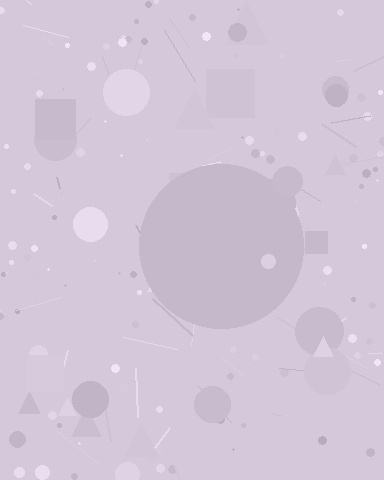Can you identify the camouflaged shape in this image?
The camouflaged shape is a circle.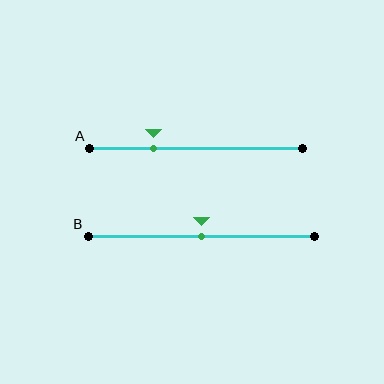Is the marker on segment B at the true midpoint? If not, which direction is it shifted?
Yes, the marker on segment B is at the true midpoint.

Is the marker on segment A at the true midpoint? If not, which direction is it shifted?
No, the marker on segment A is shifted to the left by about 20% of the segment length.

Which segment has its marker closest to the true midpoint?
Segment B has its marker closest to the true midpoint.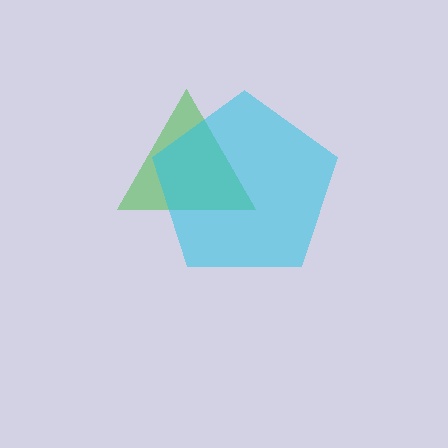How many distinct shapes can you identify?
There are 2 distinct shapes: a green triangle, a cyan pentagon.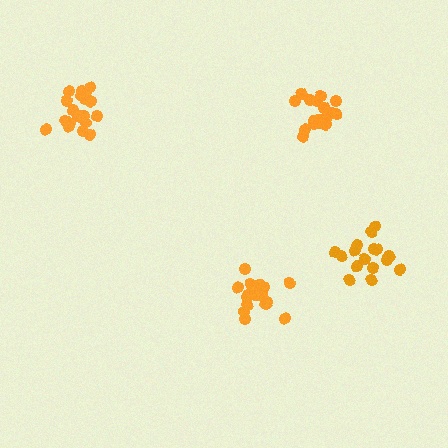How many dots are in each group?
Group 1: 17 dots, Group 2: 16 dots, Group 3: 21 dots, Group 4: 21 dots (75 total).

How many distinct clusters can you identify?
There are 4 distinct clusters.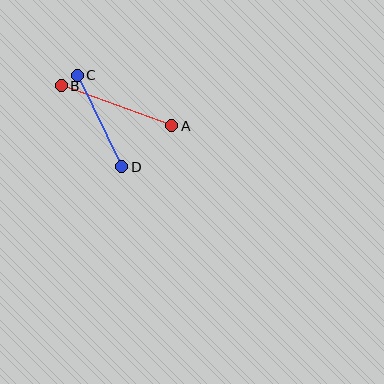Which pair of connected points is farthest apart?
Points A and B are farthest apart.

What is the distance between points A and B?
The distance is approximately 118 pixels.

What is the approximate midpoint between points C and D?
The midpoint is at approximately (100, 121) pixels.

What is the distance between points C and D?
The distance is approximately 102 pixels.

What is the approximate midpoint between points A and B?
The midpoint is at approximately (117, 106) pixels.